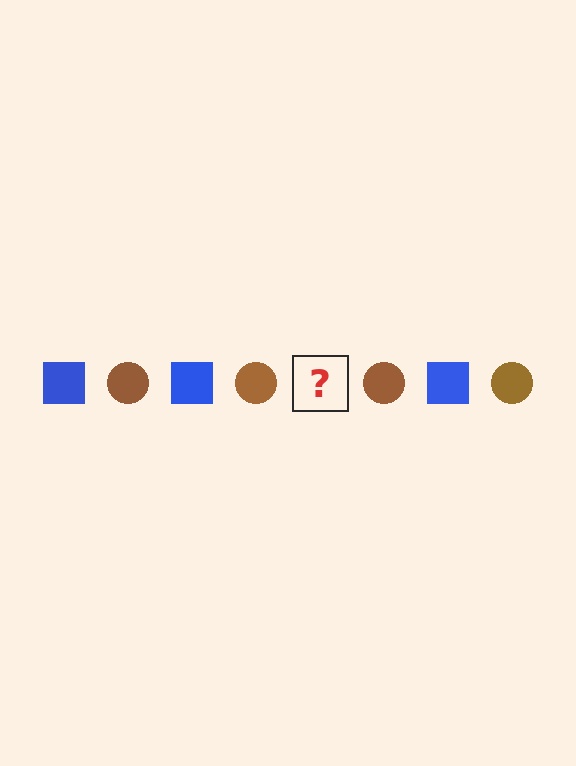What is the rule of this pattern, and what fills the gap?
The rule is that the pattern alternates between blue square and brown circle. The gap should be filled with a blue square.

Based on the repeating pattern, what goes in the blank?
The blank should be a blue square.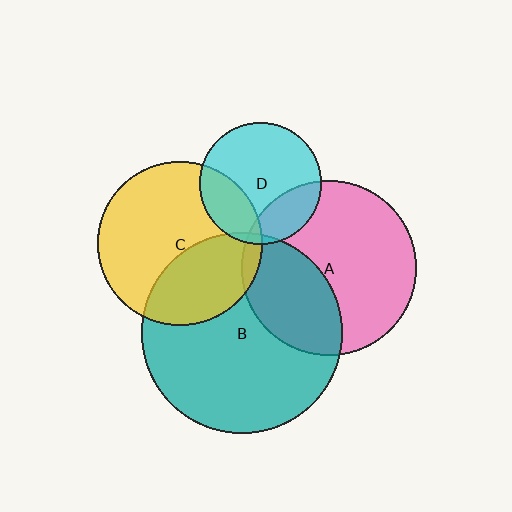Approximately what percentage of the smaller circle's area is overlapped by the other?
Approximately 25%.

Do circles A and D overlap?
Yes.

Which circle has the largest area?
Circle B (teal).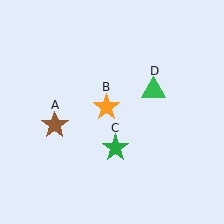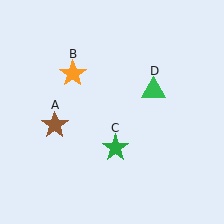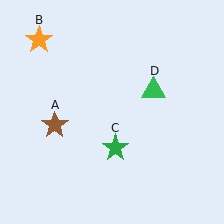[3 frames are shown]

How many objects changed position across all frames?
1 object changed position: orange star (object B).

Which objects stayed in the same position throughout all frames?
Brown star (object A) and green star (object C) and green triangle (object D) remained stationary.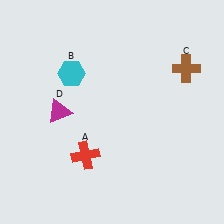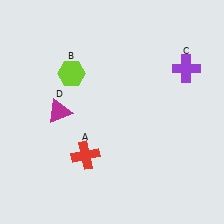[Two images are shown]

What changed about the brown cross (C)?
In Image 1, C is brown. In Image 2, it changed to purple.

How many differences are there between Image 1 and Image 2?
There are 2 differences between the two images.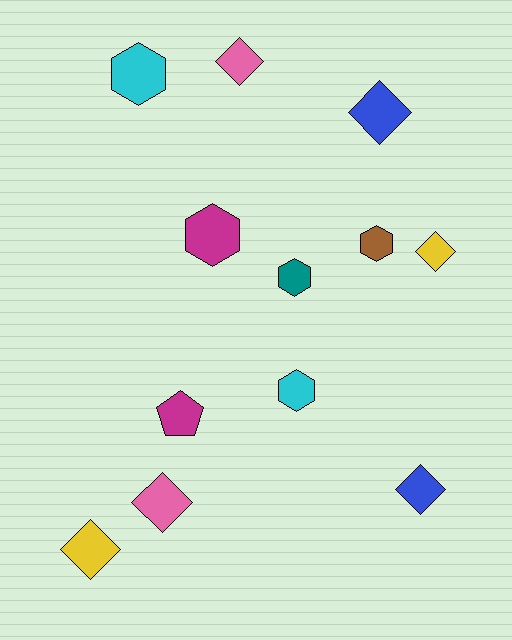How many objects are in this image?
There are 12 objects.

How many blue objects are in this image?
There are 2 blue objects.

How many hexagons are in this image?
There are 5 hexagons.